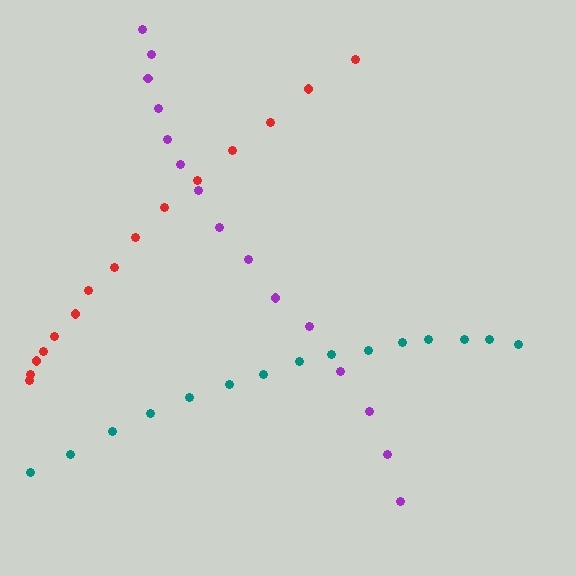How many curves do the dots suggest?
There are 3 distinct paths.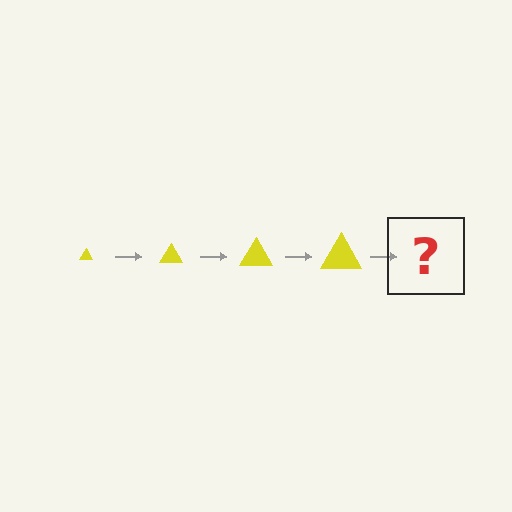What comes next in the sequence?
The next element should be a yellow triangle, larger than the previous one.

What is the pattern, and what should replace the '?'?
The pattern is that the triangle gets progressively larger each step. The '?' should be a yellow triangle, larger than the previous one.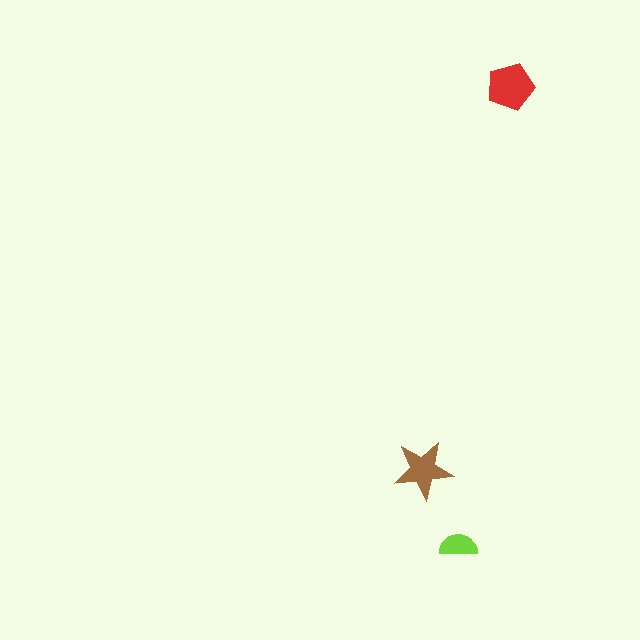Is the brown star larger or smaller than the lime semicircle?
Larger.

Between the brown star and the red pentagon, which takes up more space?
The red pentagon.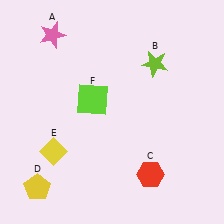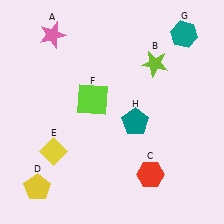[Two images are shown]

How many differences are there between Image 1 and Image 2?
There are 2 differences between the two images.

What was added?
A teal hexagon (G), a teal pentagon (H) were added in Image 2.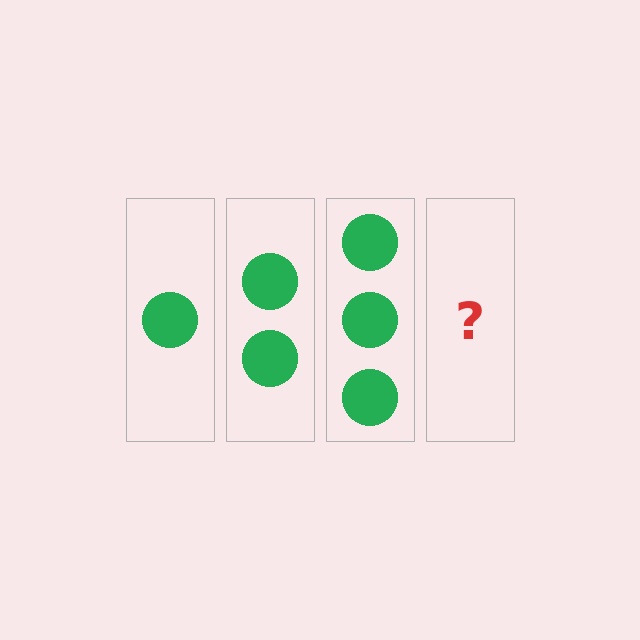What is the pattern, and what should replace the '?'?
The pattern is that each step adds one more circle. The '?' should be 4 circles.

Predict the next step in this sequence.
The next step is 4 circles.